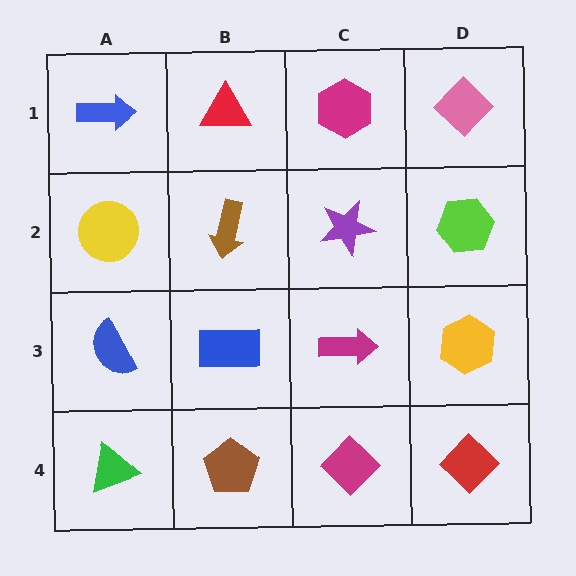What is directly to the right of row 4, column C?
A red diamond.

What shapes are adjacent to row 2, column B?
A red triangle (row 1, column B), a blue rectangle (row 3, column B), a yellow circle (row 2, column A), a purple star (row 2, column C).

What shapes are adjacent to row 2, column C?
A magenta hexagon (row 1, column C), a magenta arrow (row 3, column C), a brown arrow (row 2, column B), a lime hexagon (row 2, column D).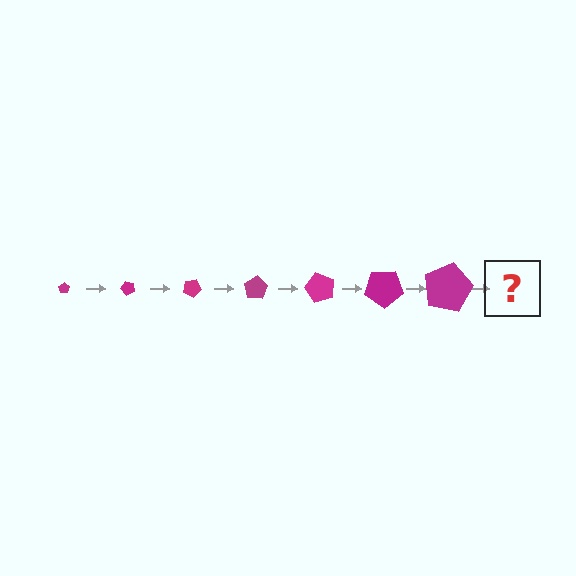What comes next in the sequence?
The next element should be a pentagon, larger than the previous one and rotated 350 degrees from the start.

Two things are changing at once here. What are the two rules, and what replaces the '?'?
The two rules are that the pentagon grows larger each step and it rotates 50 degrees each step. The '?' should be a pentagon, larger than the previous one and rotated 350 degrees from the start.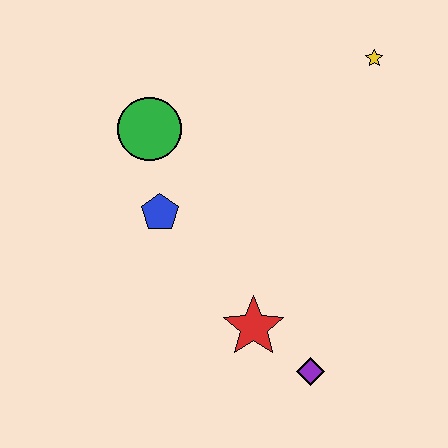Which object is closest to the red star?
The purple diamond is closest to the red star.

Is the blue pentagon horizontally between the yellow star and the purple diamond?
No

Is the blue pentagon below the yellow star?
Yes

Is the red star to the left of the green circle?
No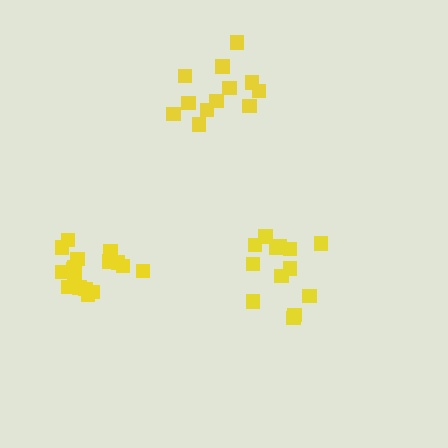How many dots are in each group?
Group 1: 12 dots, Group 2: 13 dots, Group 3: 17 dots (42 total).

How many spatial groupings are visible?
There are 3 spatial groupings.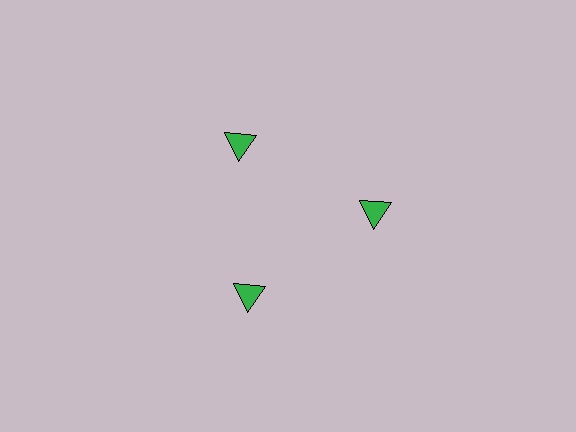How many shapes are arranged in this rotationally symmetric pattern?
There are 3 shapes, arranged in 3 groups of 1.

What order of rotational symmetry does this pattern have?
This pattern has 3-fold rotational symmetry.